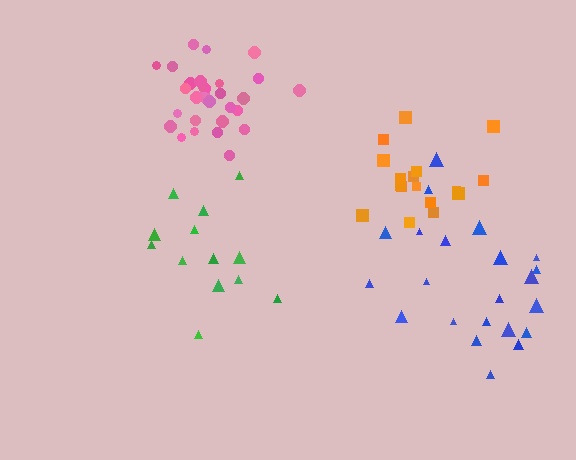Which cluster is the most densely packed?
Pink.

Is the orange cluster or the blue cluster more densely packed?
Orange.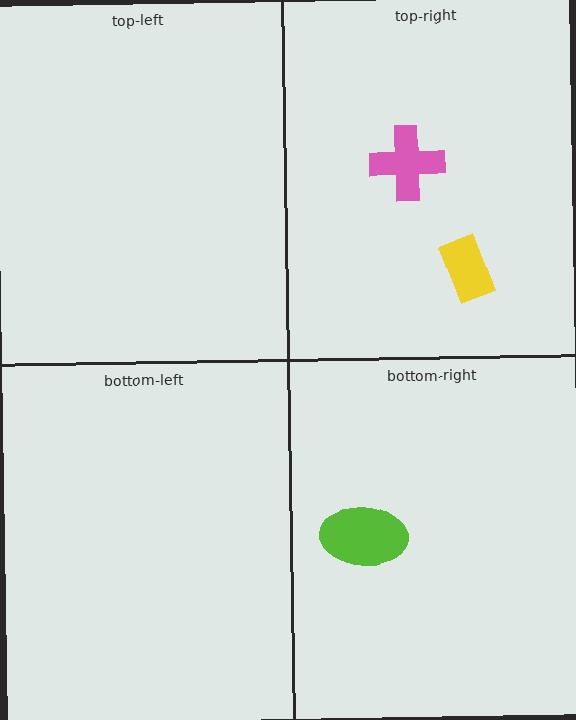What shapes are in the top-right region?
The yellow rectangle, the pink cross.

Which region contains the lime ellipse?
The bottom-right region.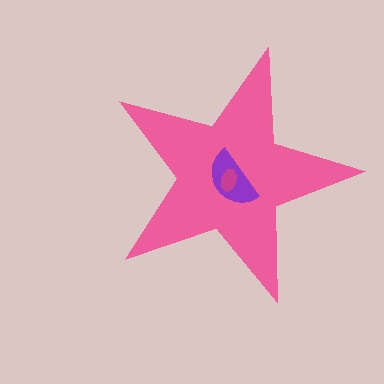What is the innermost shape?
The magenta ellipse.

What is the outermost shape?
The pink star.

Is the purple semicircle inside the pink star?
Yes.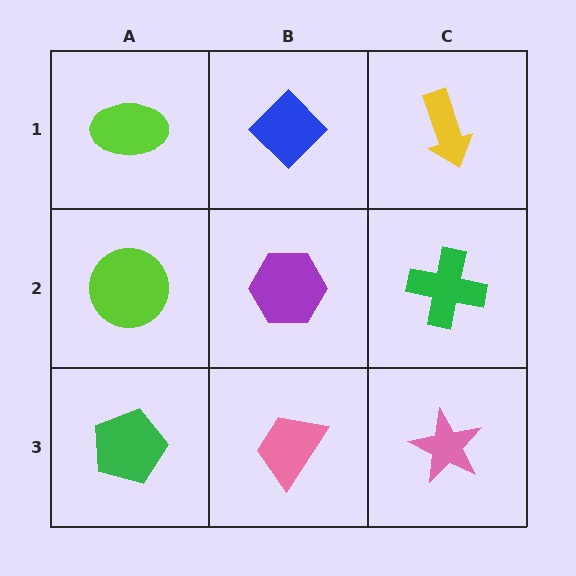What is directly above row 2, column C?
A yellow arrow.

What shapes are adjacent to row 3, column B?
A purple hexagon (row 2, column B), a green pentagon (row 3, column A), a pink star (row 3, column C).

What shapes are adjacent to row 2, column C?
A yellow arrow (row 1, column C), a pink star (row 3, column C), a purple hexagon (row 2, column B).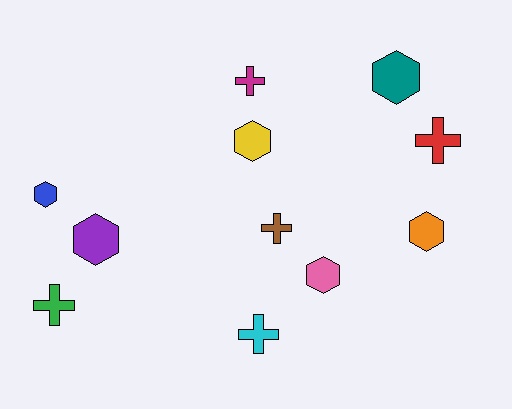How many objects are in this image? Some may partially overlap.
There are 11 objects.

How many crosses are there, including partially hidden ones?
There are 5 crosses.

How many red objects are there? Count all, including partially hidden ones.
There is 1 red object.